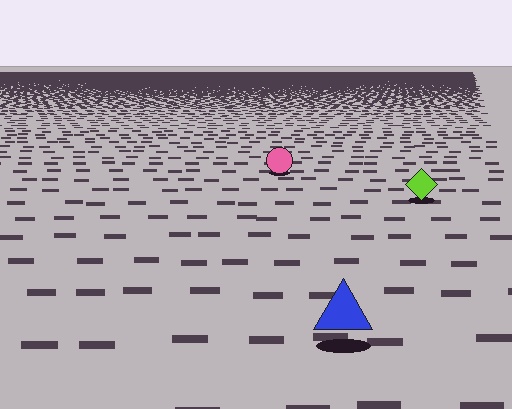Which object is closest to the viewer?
The blue triangle is closest. The texture marks near it are larger and more spread out.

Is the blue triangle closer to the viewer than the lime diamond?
Yes. The blue triangle is closer — you can tell from the texture gradient: the ground texture is coarser near it.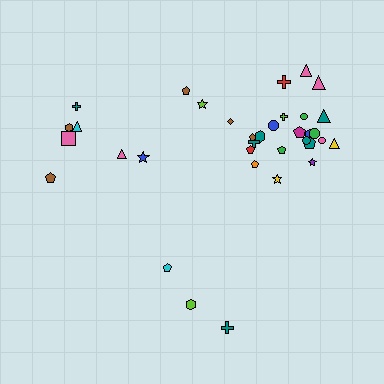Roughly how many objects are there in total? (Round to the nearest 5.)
Roughly 35 objects in total.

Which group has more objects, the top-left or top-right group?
The top-right group.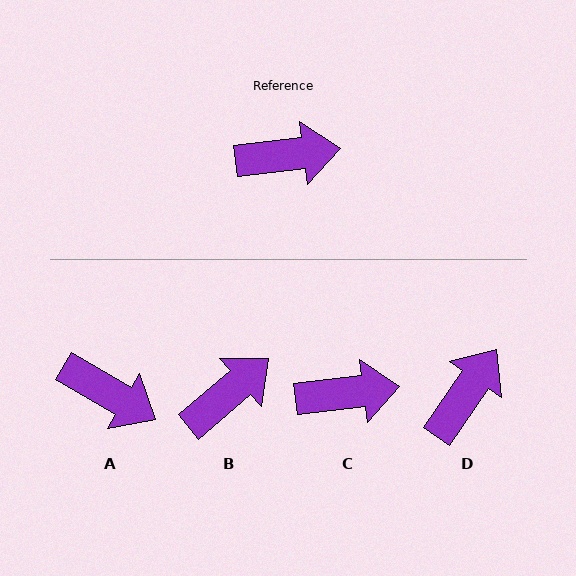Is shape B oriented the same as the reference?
No, it is off by about 34 degrees.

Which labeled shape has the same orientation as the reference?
C.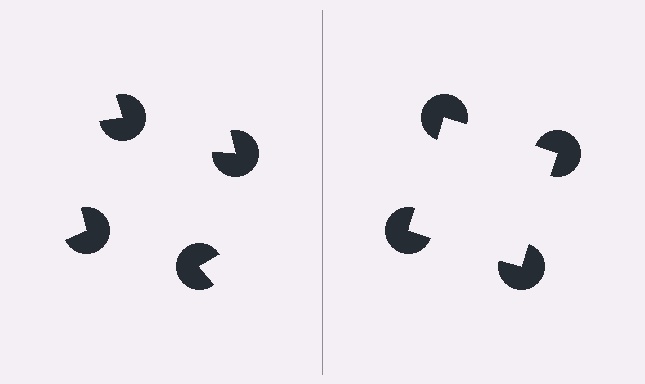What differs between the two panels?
The pac-man discs are positioned identically on both sides; only the wedge orientations differ. On the right they align to a square; on the left they are misaligned.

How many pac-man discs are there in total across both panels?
8 — 4 on each side.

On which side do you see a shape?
An illusory square appears on the right side. On the left side the wedge cuts are rotated, so no coherent shape forms.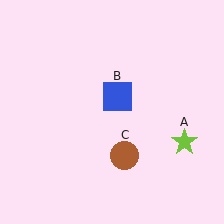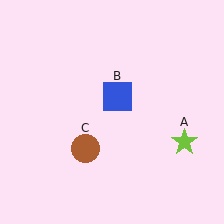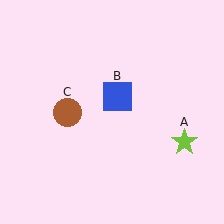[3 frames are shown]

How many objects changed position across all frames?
1 object changed position: brown circle (object C).